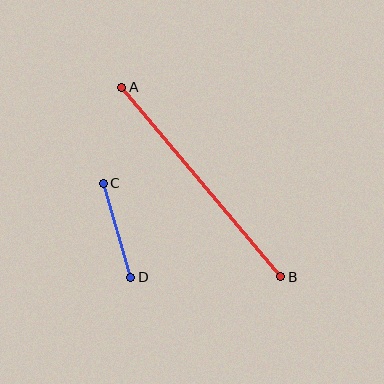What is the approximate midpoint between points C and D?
The midpoint is at approximately (117, 230) pixels.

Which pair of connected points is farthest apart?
Points A and B are farthest apart.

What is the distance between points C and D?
The distance is approximately 98 pixels.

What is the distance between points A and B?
The distance is approximately 247 pixels.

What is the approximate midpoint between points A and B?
The midpoint is at approximately (201, 182) pixels.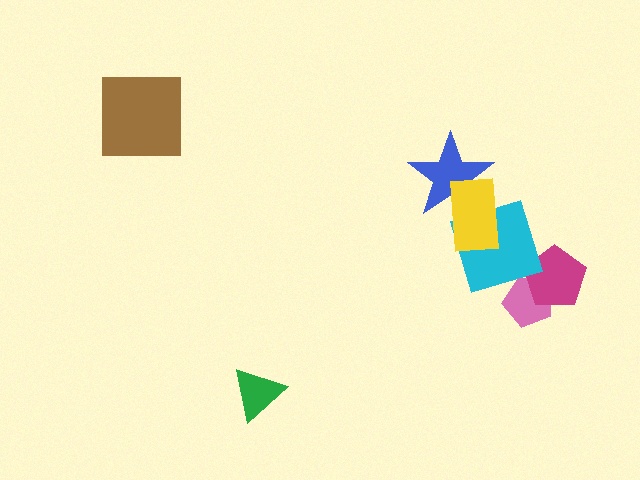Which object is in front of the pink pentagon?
The magenta pentagon is in front of the pink pentagon.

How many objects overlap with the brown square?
0 objects overlap with the brown square.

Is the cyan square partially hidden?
Yes, it is partially covered by another shape.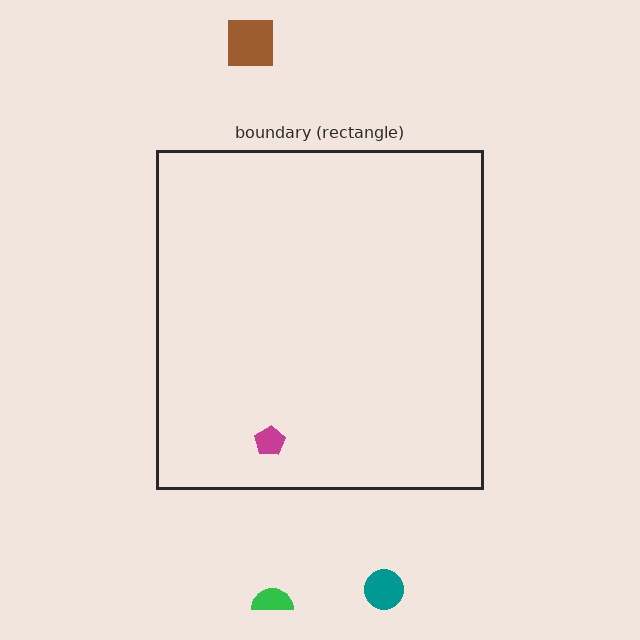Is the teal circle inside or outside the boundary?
Outside.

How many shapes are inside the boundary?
1 inside, 3 outside.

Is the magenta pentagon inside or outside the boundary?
Inside.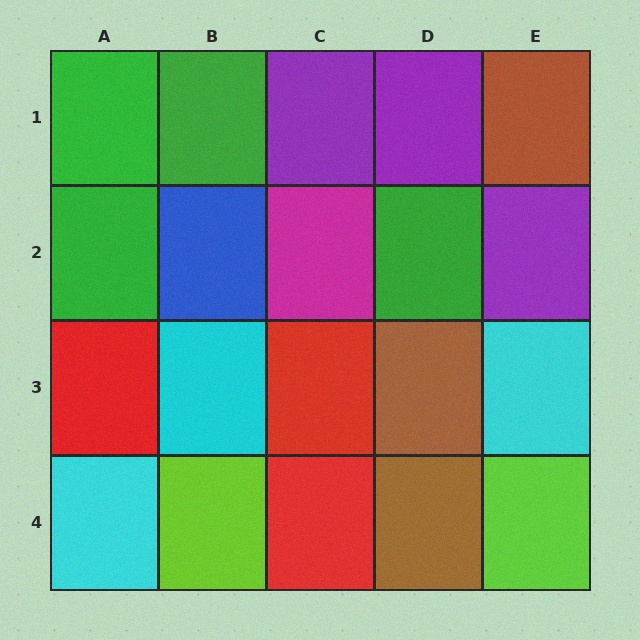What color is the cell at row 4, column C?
Red.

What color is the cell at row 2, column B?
Blue.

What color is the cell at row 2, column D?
Green.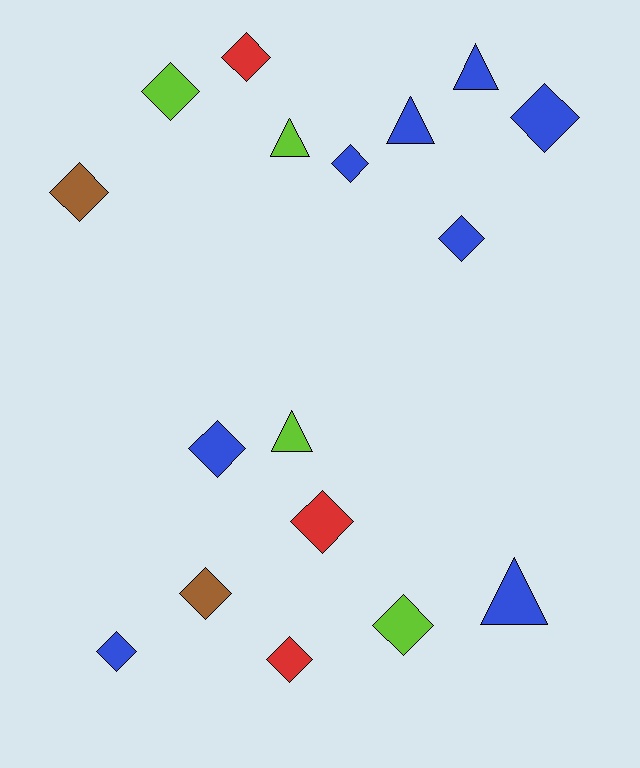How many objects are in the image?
There are 17 objects.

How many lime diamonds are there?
There are 2 lime diamonds.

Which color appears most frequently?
Blue, with 8 objects.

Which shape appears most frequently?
Diamond, with 12 objects.